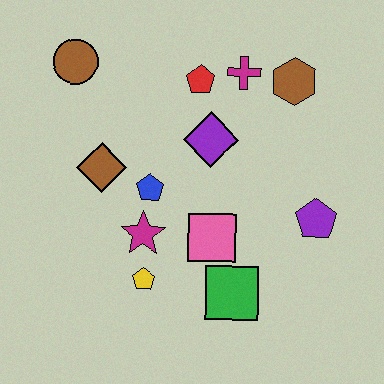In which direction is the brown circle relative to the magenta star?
The brown circle is above the magenta star.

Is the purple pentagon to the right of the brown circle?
Yes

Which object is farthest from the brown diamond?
The purple pentagon is farthest from the brown diamond.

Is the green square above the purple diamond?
No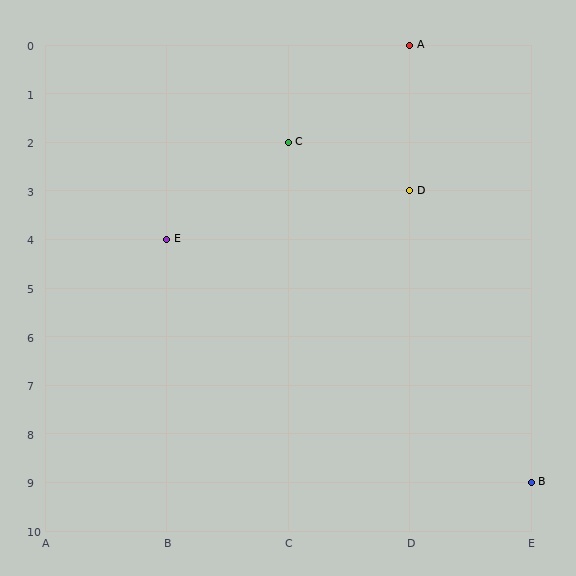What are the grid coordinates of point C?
Point C is at grid coordinates (C, 2).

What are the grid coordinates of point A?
Point A is at grid coordinates (D, 0).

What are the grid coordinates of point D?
Point D is at grid coordinates (D, 3).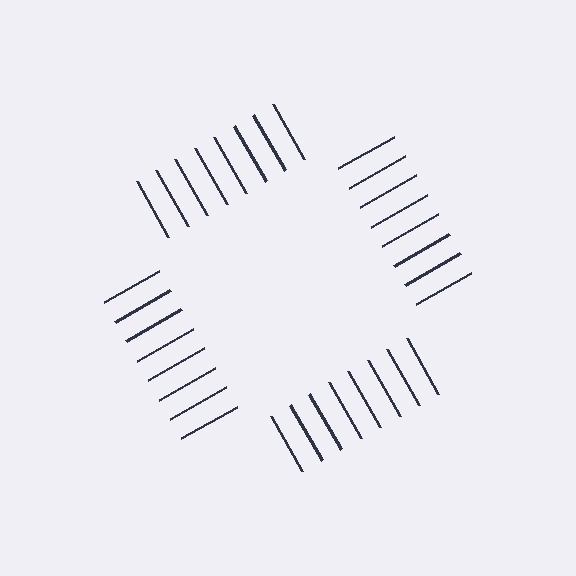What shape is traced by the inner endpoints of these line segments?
An illusory square — the line segments terminate on its edges but no continuous stroke is drawn.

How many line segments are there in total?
32 — 8 along each of the 4 edges.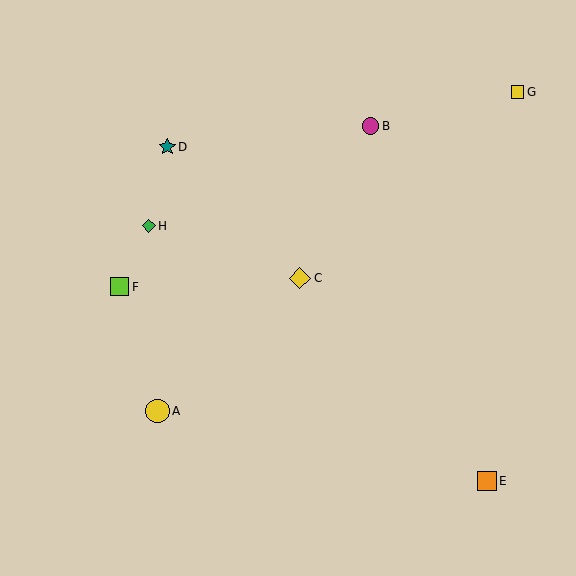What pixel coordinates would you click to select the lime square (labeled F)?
Click at (120, 287) to select the lime square F.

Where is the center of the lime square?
The center of the lime square is at (120, 287).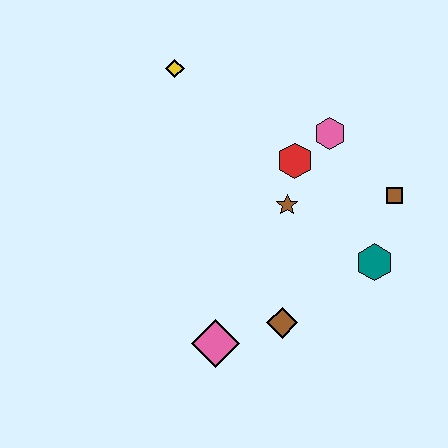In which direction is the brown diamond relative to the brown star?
The brown diamond is below the brown star.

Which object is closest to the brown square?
The teal hexagon is closest to the brown square.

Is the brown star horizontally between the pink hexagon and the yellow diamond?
Yes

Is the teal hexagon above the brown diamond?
Yes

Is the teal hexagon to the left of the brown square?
Yes